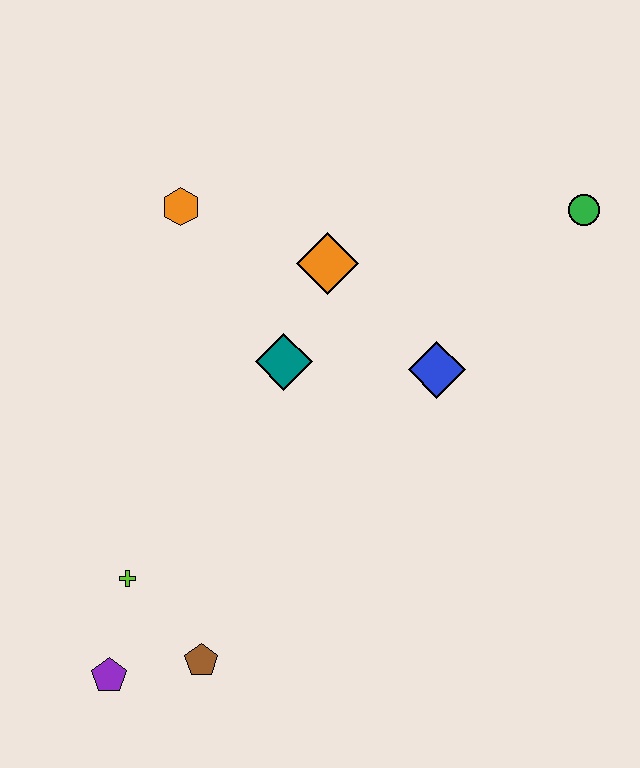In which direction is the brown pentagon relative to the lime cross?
The brown pentagon is below the lime cross.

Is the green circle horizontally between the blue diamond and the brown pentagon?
No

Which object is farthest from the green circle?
The purple pentagon is farthest from the green circle.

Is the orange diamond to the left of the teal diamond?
No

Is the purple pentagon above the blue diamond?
No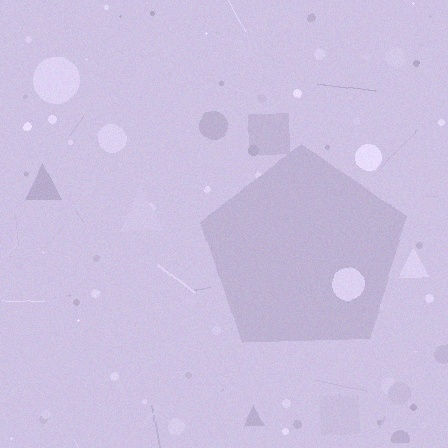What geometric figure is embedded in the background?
A pentagon is embedded in the background.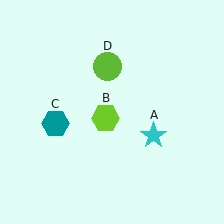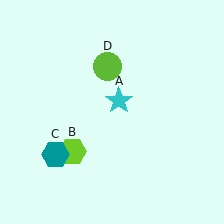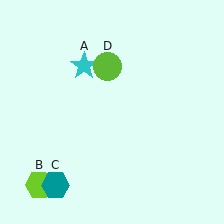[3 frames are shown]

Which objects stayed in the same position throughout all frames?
Lime circle (object D) remained stationary.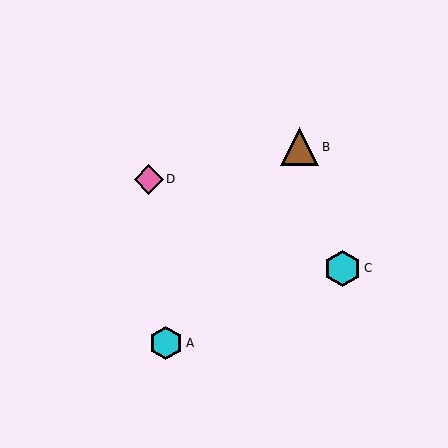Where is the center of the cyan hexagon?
The center of the cyan hexagon is at (166, 343).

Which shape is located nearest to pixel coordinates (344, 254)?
The cyan hexagon (labeled C) at (343, 268) is nearest to that location.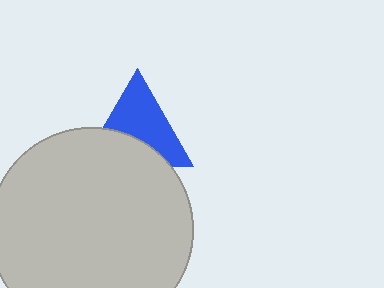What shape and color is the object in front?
The object in front is a light gray circle.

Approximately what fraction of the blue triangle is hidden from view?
Roughly 40% of the blue triangle is hidden behind the light gray circle.